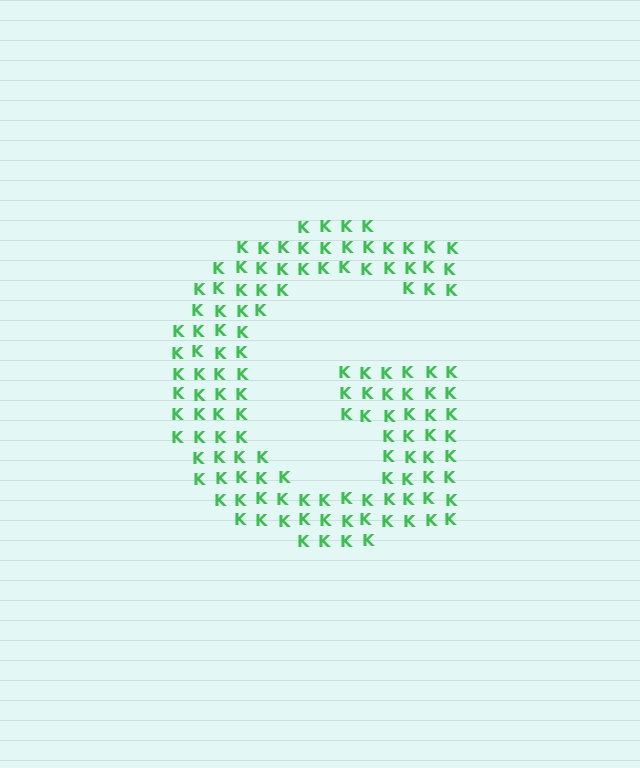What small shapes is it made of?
It is made of small letter K's.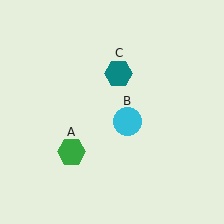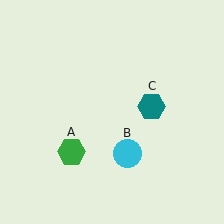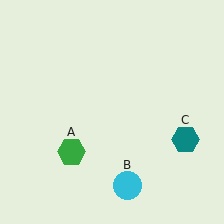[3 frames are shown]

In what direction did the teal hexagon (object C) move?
The teal hexagon (object C) moved down and to the right.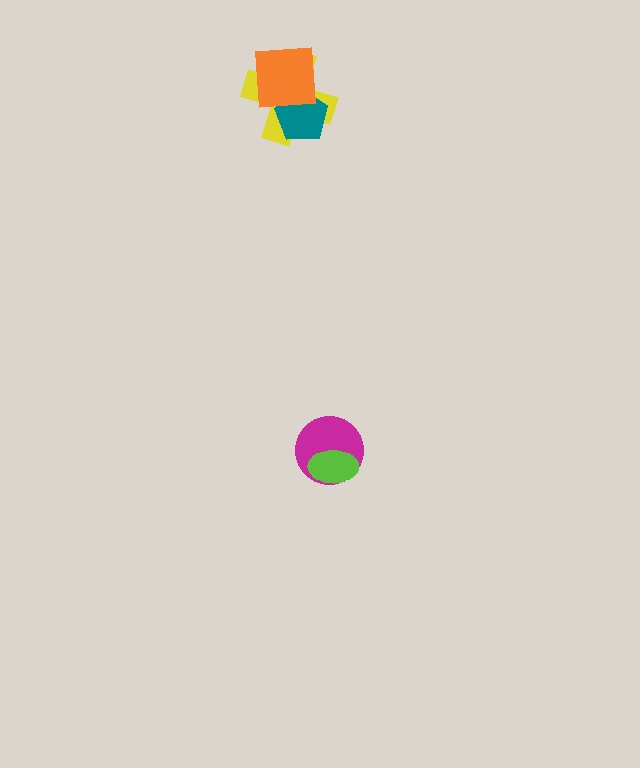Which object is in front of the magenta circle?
The lime ellipse is in front of the magenta circle.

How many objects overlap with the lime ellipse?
1 object overlaps with the lime ellipse.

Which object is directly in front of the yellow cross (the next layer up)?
The teal pentagon is directly in front of the yellow cross.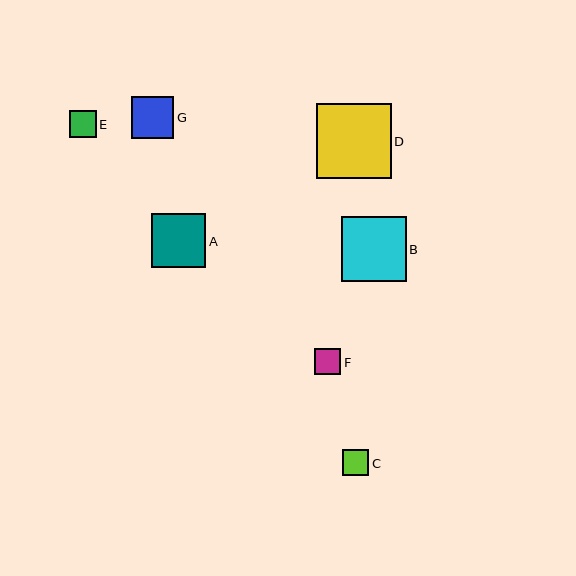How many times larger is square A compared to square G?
Square A is approximately 1.3 times the size of square G.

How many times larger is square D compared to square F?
Square D is approximately 2.8 times the size of square F.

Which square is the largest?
Square D is the largest with a size of approximately 75 pixels.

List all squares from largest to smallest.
From largest to smallest: D, B, A, G, E, F, C.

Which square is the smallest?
Square C is the smallest with a size of approximately 27 pixels.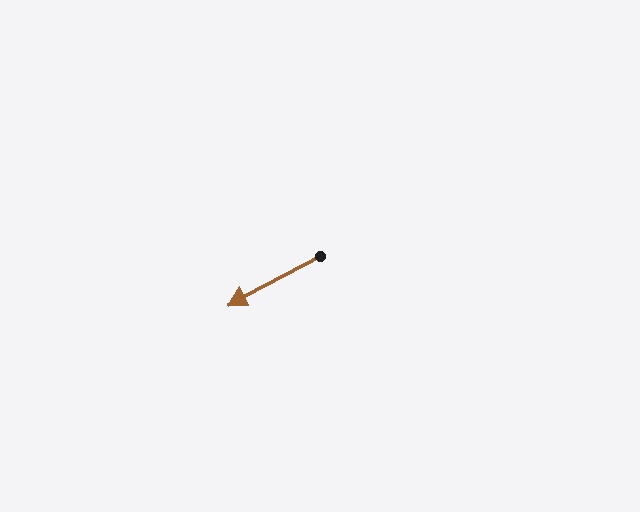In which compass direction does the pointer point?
Southwest.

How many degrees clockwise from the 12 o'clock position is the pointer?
Approximately 242 degrees.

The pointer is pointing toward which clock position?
Roughly 8 o'clock.